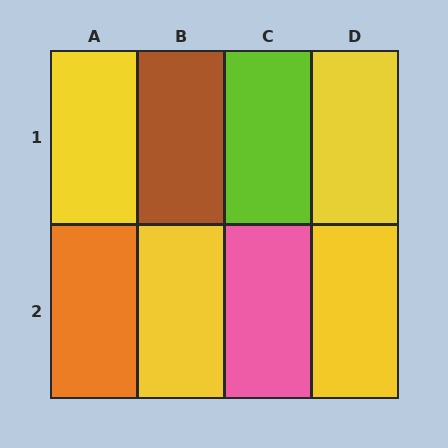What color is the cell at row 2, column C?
Pink.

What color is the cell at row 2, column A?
Orange.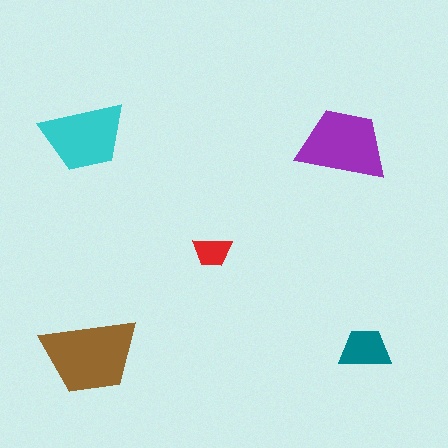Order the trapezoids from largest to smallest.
the brown one, the purple one, the cyan one, the teal one, the red one.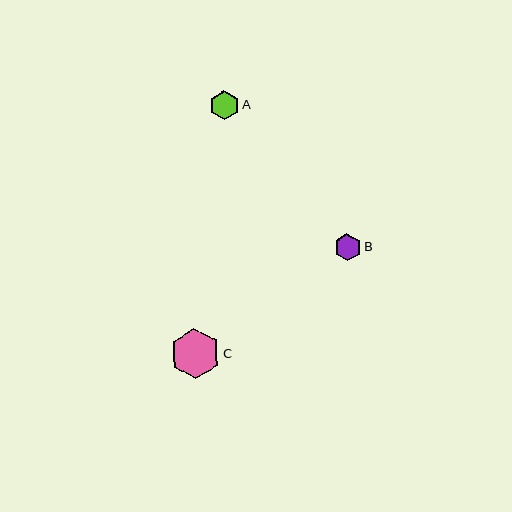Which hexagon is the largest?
Hexagon C is the largest with a size of approximately 51 pixels.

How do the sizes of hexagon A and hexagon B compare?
Hexagon A and hexagon B are approximately the same size.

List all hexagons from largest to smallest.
From largest to smallest: C, A, B.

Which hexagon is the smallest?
Hexagon B is the smallest with a size of approximately 27 pixels.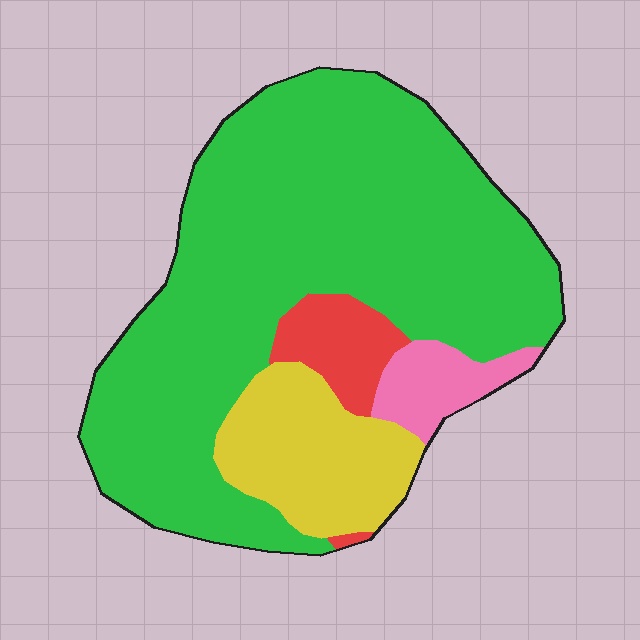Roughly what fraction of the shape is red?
Red takes up about one tenth (1/10) of the shape.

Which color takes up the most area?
Green, at roughly 70%.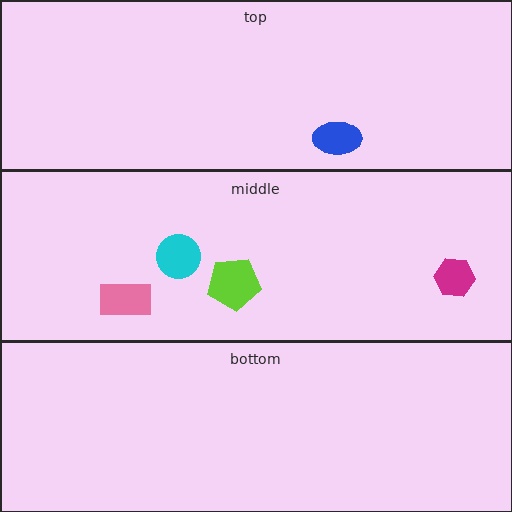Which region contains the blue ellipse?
The top region.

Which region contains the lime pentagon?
The middle region.